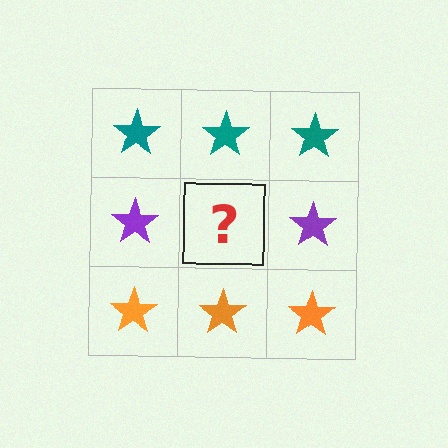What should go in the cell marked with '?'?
The missing cell should contain a purple star.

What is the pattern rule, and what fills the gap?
The rule is that each row has a consistent color. The gap should be filled with a purple star.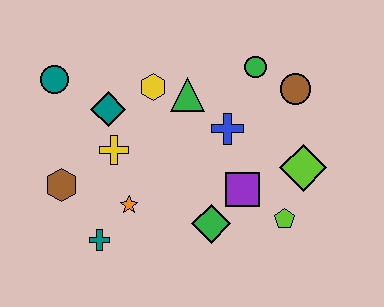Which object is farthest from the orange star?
The brown circle is farthest from the orange star.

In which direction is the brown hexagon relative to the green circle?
The brown hexagon is to the left of the green circle.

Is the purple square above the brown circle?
No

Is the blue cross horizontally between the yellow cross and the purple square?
Yes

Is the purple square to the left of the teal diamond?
No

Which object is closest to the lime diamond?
The lime pentagon is closest to the lime diamond.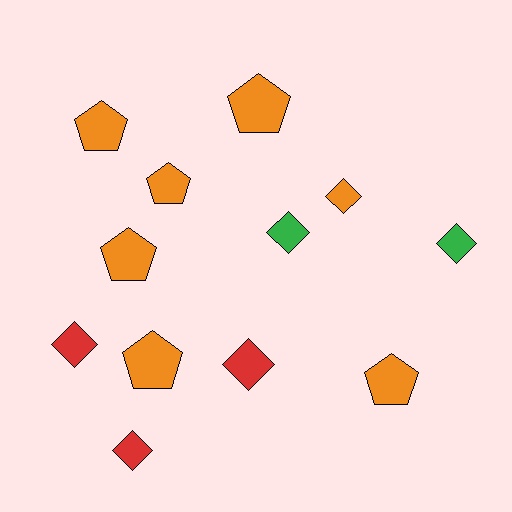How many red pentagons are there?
There are no red pentagons.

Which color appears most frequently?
Orange, with 7 objects.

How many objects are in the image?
There are 12 objects.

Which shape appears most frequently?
Diamond, with 6 objects.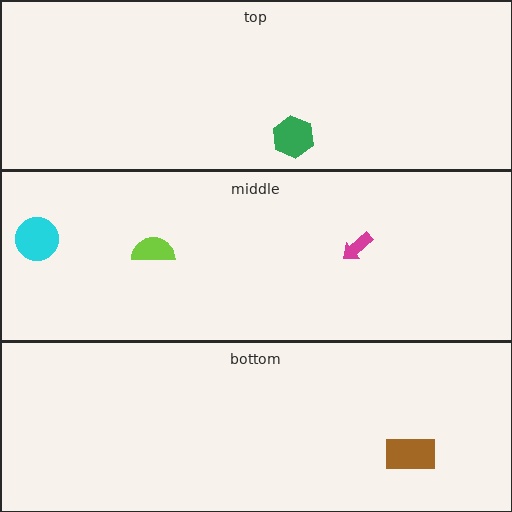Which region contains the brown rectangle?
The bottom region.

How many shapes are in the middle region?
3.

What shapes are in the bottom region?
The brown rectangle.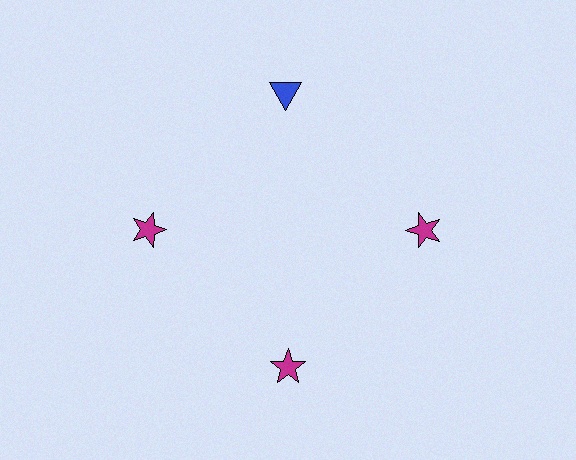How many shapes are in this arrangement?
There are 4 shapes arranged in a ring pattern.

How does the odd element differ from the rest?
It differs in both color (blue instead of magenta) and shape (triangle instead of star).